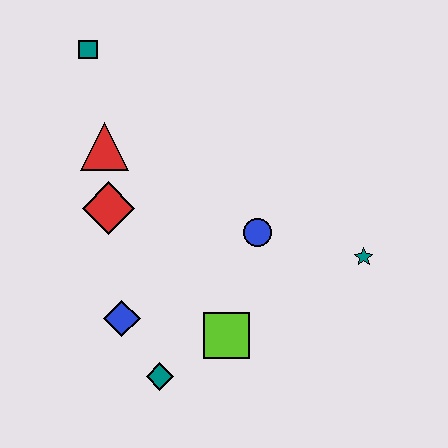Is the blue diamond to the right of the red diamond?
Yes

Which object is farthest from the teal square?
The teal star is farthest from the teal square.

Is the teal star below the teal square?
Yes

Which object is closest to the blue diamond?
The teal diamond is closest to the blue diamond.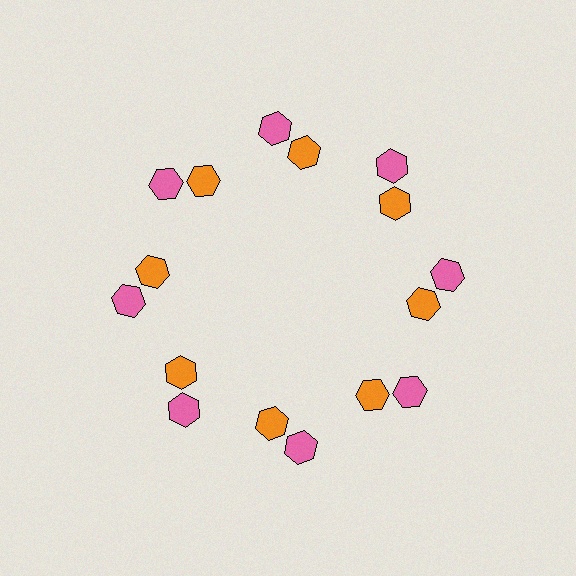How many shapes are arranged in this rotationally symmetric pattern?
There are 16 shapes, arranged in 8 groups of 2.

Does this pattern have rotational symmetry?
Yes, this pattern has 8-fold rotational symmetry. It looks the same after rotating 45 degrees around the center.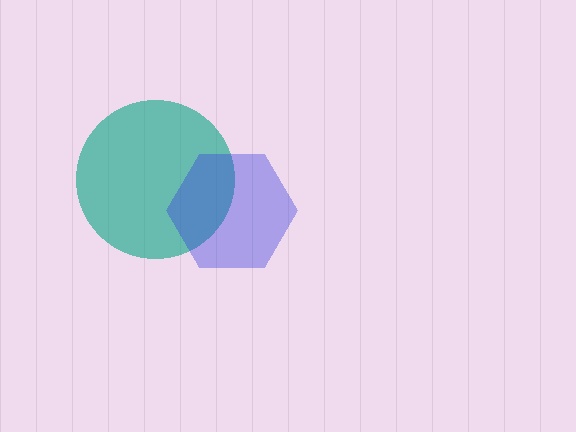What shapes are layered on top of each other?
The layered shapes are: a teal circle, a blue hexagon.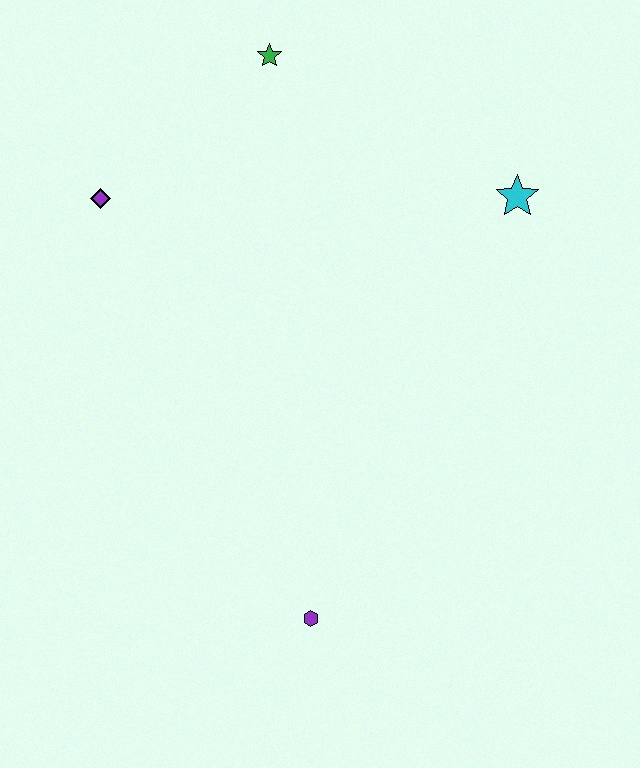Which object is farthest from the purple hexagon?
The green star is farthest from the purple hexagon.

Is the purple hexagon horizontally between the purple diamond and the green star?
No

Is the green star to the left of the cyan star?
Yes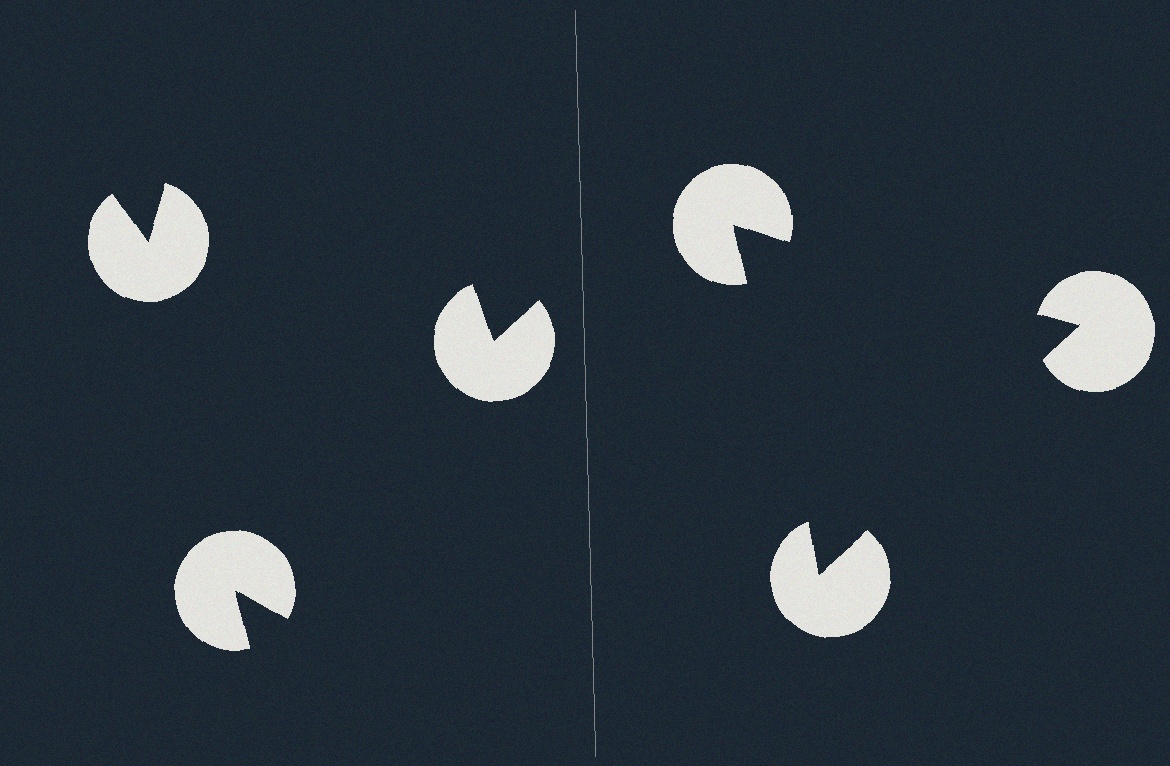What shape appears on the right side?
An illusory triangle.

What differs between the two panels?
The pac-man discs are positioned identically on both sides; only the wedge orientations differ. On the right they align to a triangle; on the left they are misaligned.